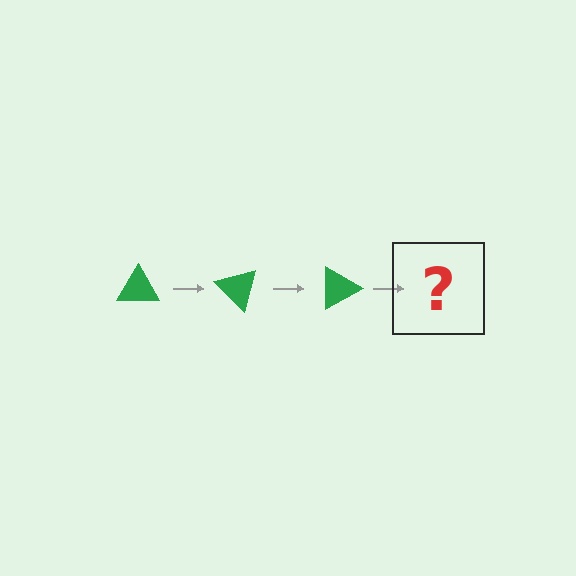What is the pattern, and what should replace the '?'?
The pattern is that the triangle rotates 45 degrees each step. The '?' should be a green triangle rotated 135 degrees.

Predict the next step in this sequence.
The next step is a green triangle rotated 135 degrees.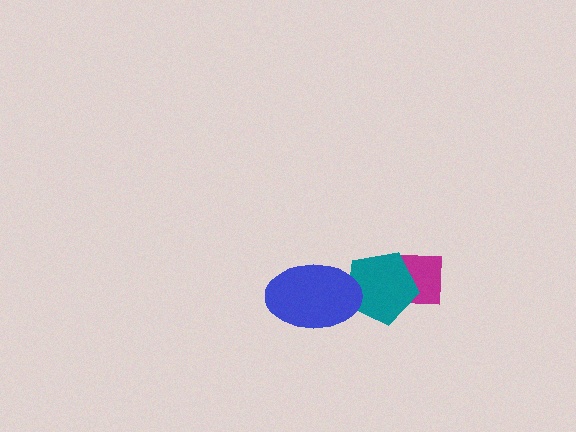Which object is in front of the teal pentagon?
The blue ellipse is in front of the teal pentagon.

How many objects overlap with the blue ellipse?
1 object overlaps with the blue ellipse.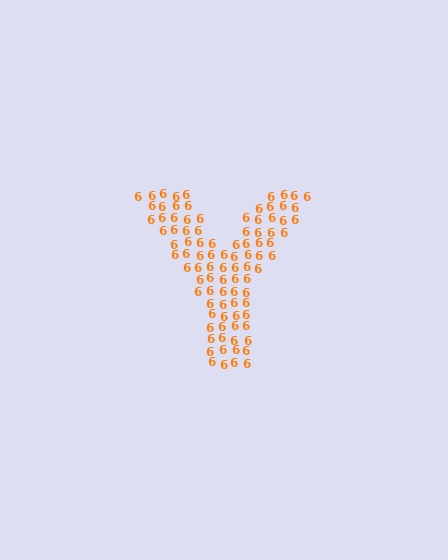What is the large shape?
The large shape is the letter Y.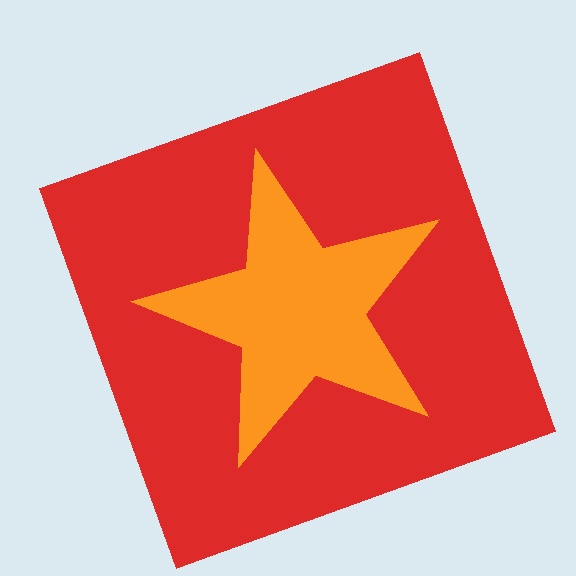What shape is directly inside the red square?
The orange star.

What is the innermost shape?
The orange star.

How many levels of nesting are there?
2.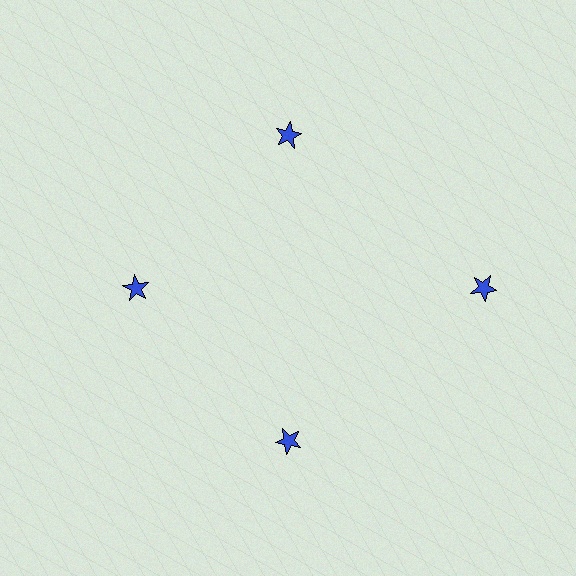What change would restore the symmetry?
The symmetry would be restored by moving it inward, back onto the ring so that all 4 stars sit at equal angles and equal distance from the center.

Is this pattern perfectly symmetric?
No. The 4 blue stars are arranged in a ring, but one element near the 3 o'clock position is pushed outward from the center, breaking the 4-fold rotational symmetry.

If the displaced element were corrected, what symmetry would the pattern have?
It would have 4-fold rotational symmetry — the pattern would map onto itself every 90 degrees.